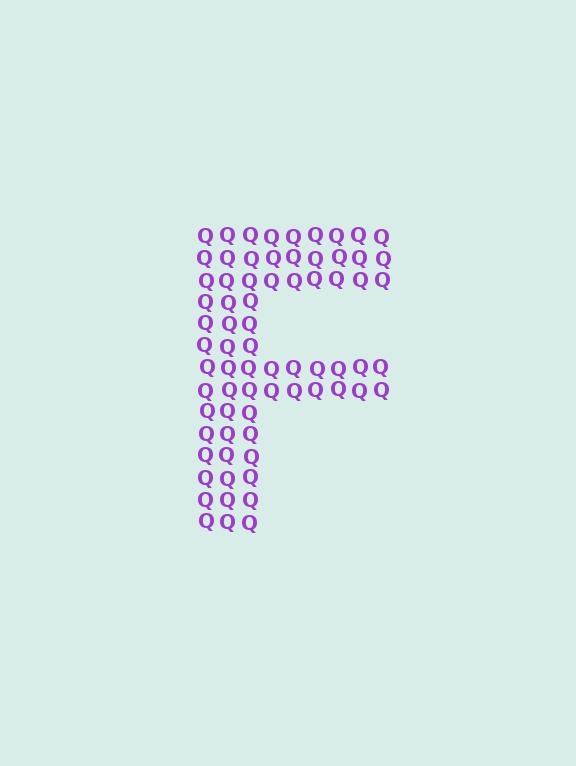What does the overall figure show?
The overall figure shows the letter F.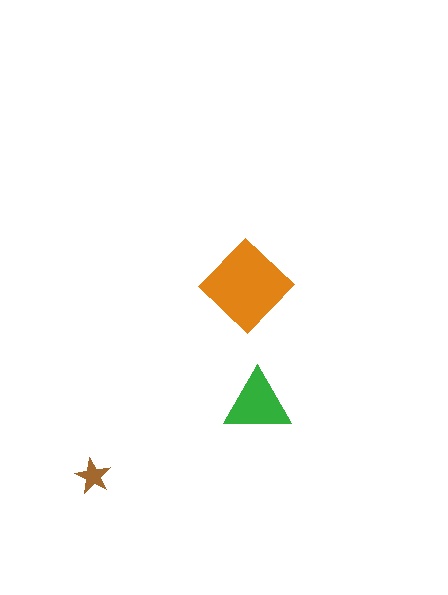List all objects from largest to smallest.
The orange diamond, the green triangle, the brown star.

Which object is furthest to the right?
The green triangle is rightmost.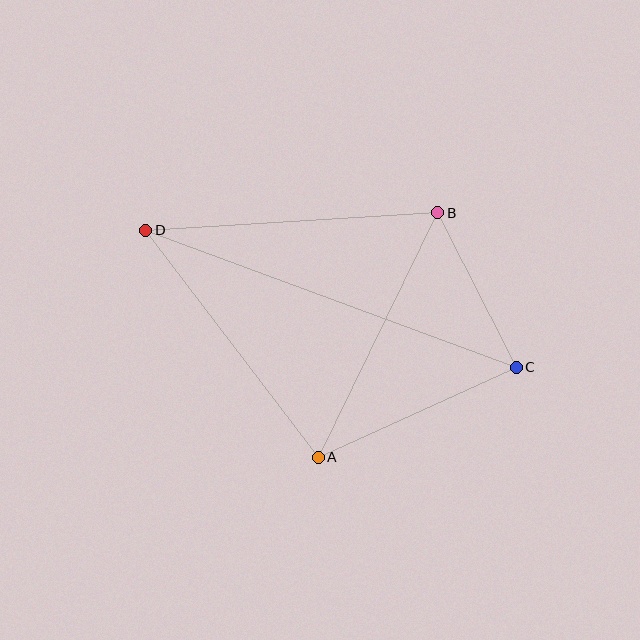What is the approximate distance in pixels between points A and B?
The distance between A and B is approximately 272 pixels.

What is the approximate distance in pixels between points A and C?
The distance between A and C is approximately 217 pixels.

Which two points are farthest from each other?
Points C and D are farthest from each other.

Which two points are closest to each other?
Points B and C are closest to each other.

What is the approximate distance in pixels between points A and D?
The distance between A and D is approximately 285 pixels.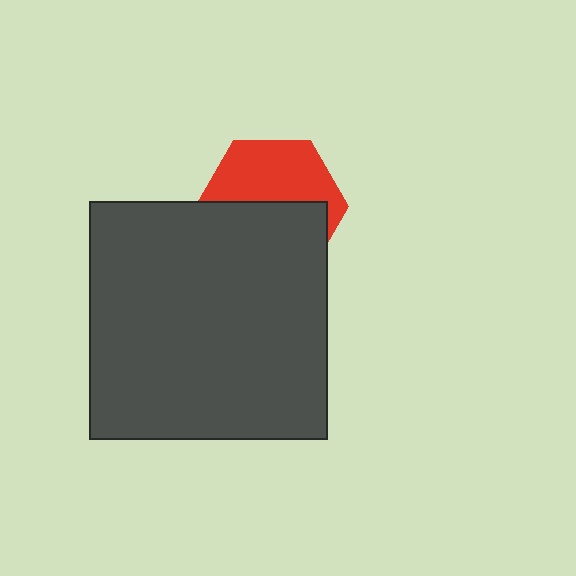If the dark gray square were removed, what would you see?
You would see the complete red hexagon.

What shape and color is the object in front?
The object in front is a dark gray square.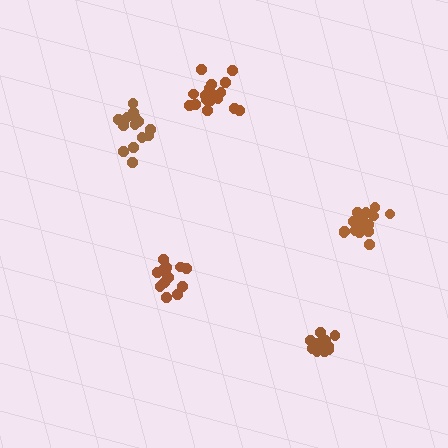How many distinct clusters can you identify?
There are 5 distinct clusters.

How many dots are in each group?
Group 1: 18 dots, Group 2: 18 dots, Group 3: 14 dots, Group 4: 15 dots, Group 5: 15 dots (80 total).